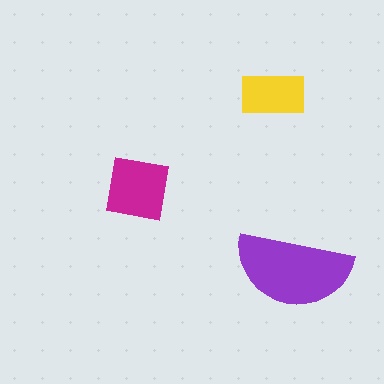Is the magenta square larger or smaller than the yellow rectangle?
Larger.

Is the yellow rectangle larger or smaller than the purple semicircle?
Smaller.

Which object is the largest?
The purple semicircle.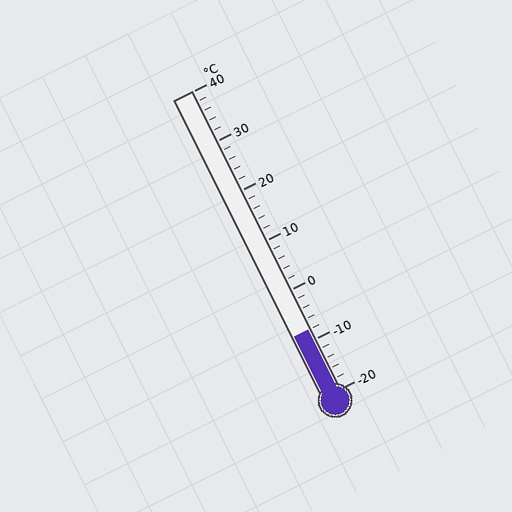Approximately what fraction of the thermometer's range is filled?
The thermometer is filled to approximately 20% of its range.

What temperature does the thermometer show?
The thermometer shows approximately -8°C.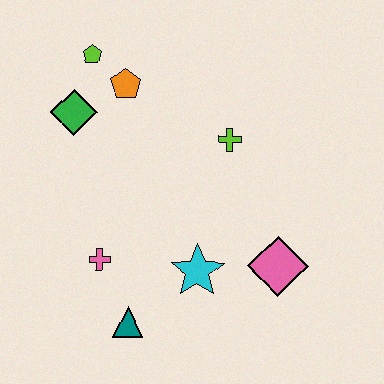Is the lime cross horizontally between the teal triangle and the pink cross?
No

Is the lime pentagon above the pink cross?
Yes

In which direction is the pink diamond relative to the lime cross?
The pink diamond is below the lime cross.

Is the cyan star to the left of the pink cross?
No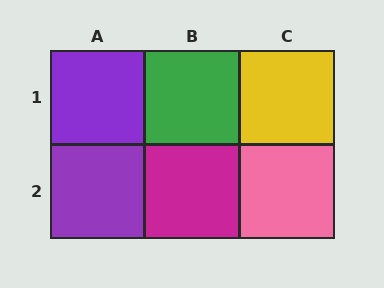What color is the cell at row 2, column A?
Purple.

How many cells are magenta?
1 cell is magenta.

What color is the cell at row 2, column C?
Pink.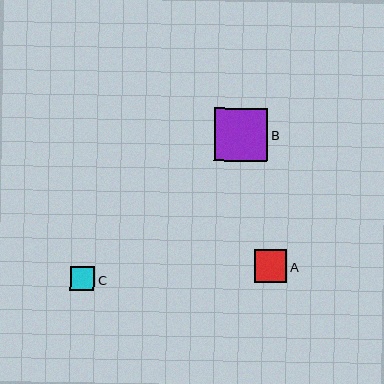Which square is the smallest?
Square C is the smallest with a size of approximately 24 pixels.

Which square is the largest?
Square B is the largest with a size of approximately 53 pixels.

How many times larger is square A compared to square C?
Square A is approximately 1.4 times the size of square C.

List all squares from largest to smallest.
From largest to smallest: B, A, C.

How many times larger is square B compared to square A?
Square B is approximately 1.6 times the size of square A.